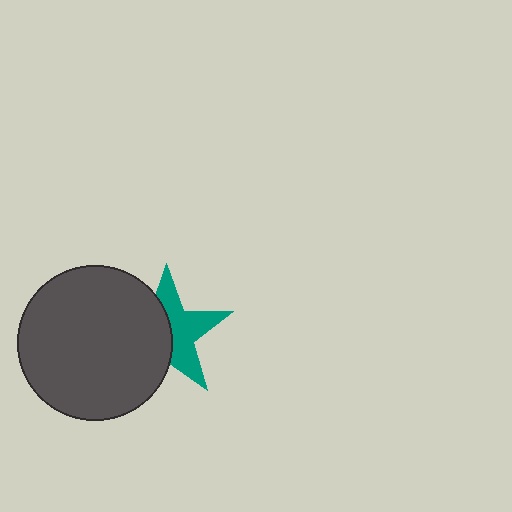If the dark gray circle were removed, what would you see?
You would see the complete teal star.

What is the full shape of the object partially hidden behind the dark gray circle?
The partially hidden object is a teal star.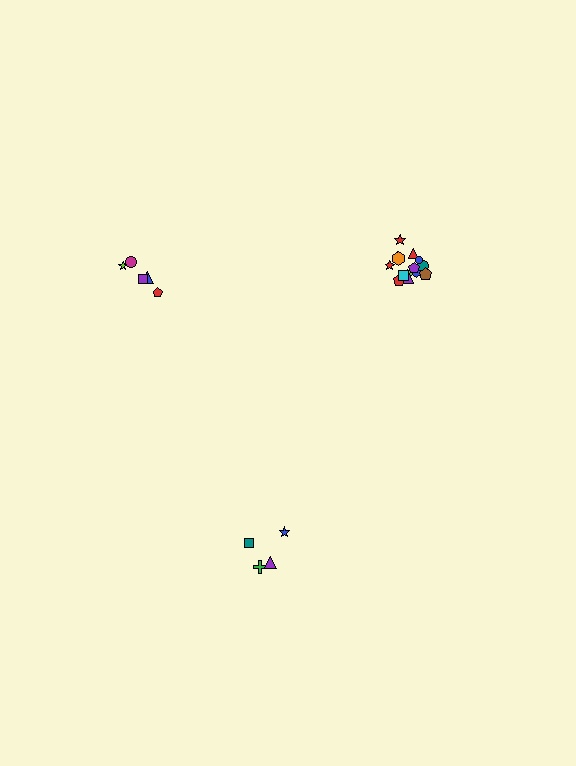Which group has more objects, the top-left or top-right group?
The top-right group.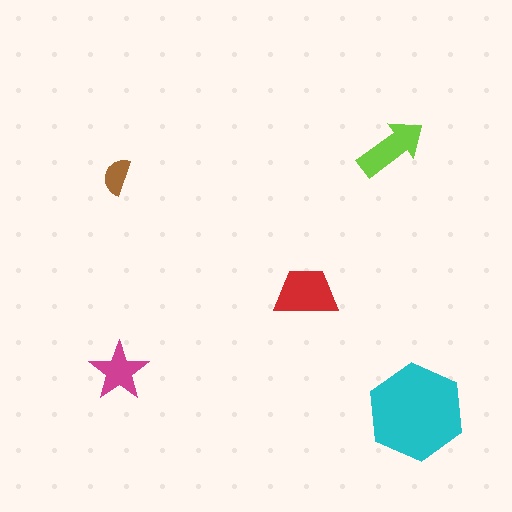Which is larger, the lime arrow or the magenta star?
The lime arrow.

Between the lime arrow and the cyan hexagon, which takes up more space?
The cyan hexagon.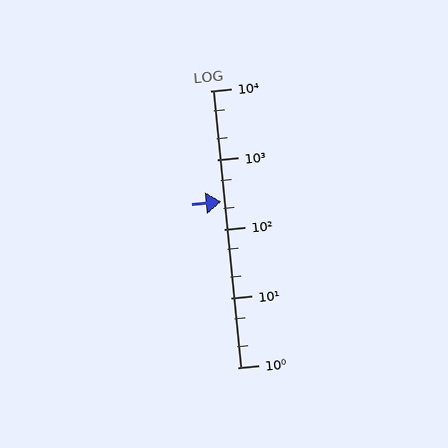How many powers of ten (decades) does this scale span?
The scale spans 4 decades, from 1 to 10000.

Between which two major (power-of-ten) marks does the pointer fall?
The pointer is between 100 and 1000.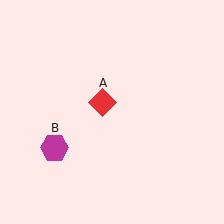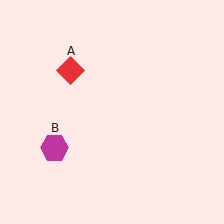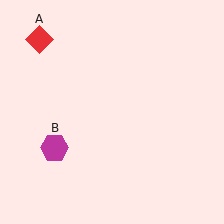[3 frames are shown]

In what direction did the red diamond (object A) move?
The red diamond (object A) moved up and to the left.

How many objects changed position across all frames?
1 object changed position: red diamond (object A).